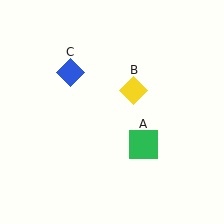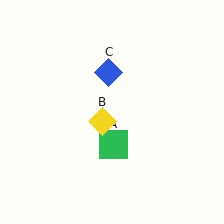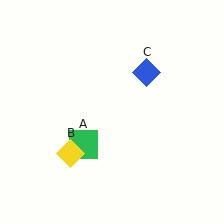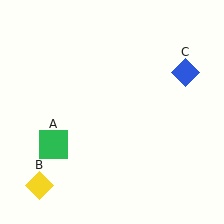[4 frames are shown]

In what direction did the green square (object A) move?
The green square (object A) moved left.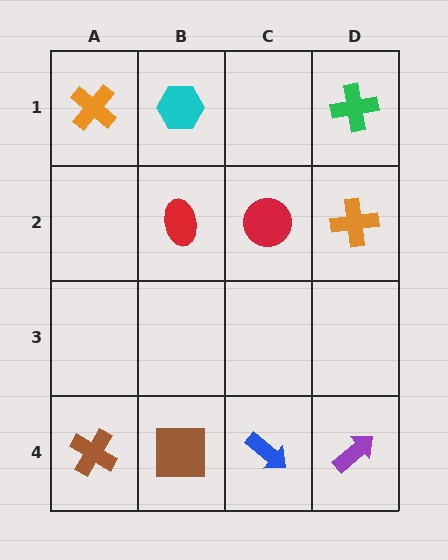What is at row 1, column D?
A green cross.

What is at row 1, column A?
An orange cross.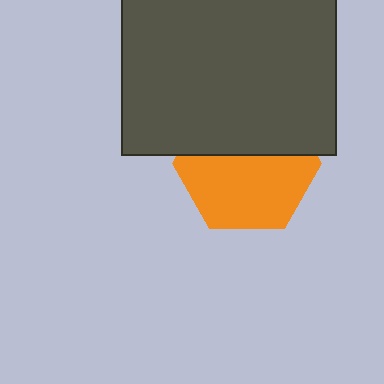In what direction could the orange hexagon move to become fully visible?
The orange hexagon could move down. That would shift it out from behind the dark gray square entirely.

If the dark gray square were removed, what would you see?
You would see the complete orange hexagon.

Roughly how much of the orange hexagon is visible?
About half of it is visible (roughly 58%).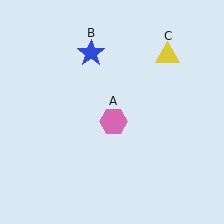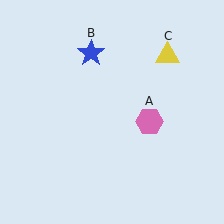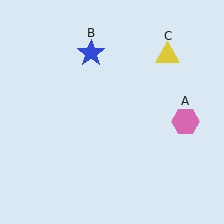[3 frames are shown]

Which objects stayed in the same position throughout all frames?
Blue star (object B) and yellow triangle (object C) remained stationary.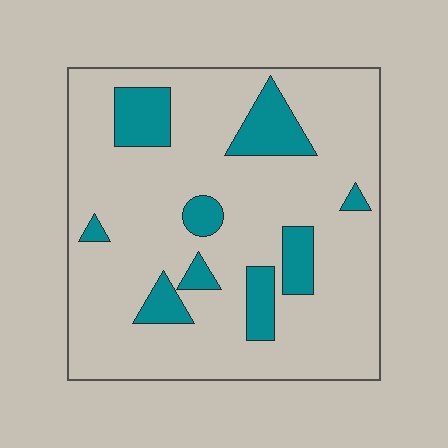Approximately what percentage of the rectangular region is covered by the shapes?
Approximately 15%.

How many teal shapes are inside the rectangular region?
9.